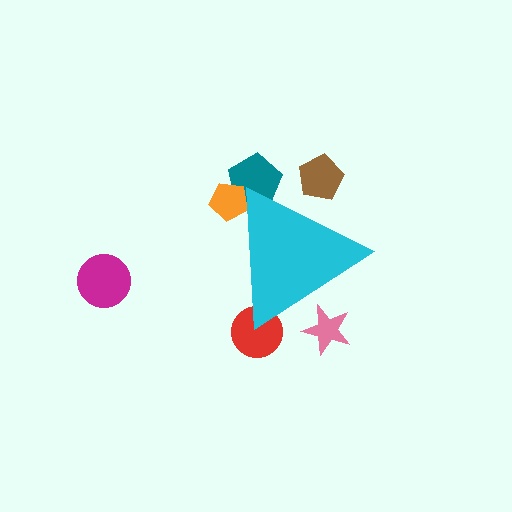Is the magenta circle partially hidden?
No, the magenta circle is fully visible.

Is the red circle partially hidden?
Yes, the red circle is partially hidden behind the cyan triangle.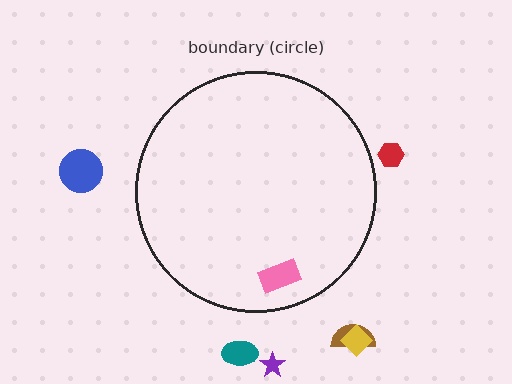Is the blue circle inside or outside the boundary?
Outside.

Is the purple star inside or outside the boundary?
Outside.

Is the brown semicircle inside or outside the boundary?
Outside.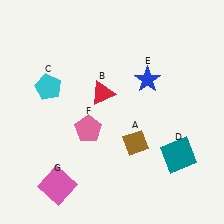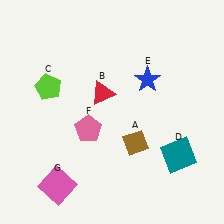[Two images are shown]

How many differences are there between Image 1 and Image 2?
There is 1 difference between the two images.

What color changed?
The pentagon (C) changed from cyan in Image 1 to lime in Image 2.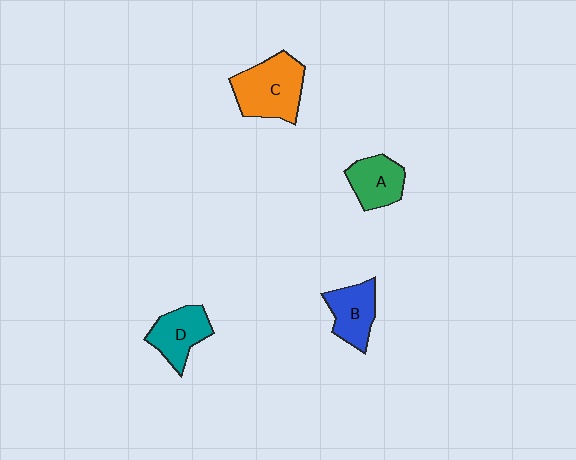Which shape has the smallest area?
Shape A (green).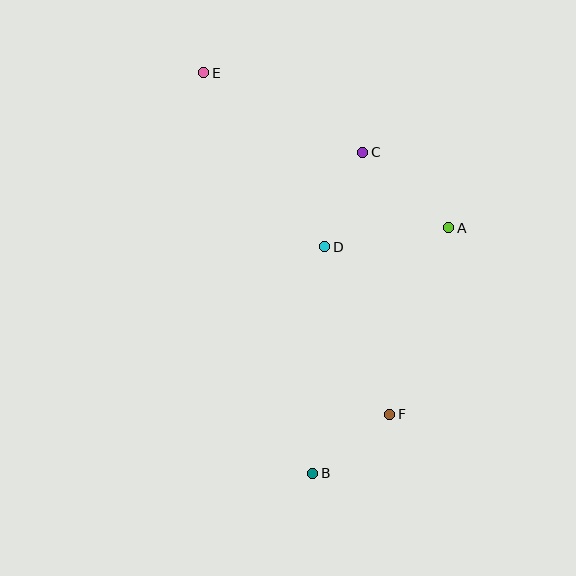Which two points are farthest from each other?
Points B and E are farthest from each other.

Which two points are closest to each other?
Points B and F are closest to each other.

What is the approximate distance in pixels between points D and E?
The distance between D and E is approximately 212 pixels.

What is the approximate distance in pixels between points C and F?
The distance between C and F is approximately 263 pixels.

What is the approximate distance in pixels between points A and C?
The distance between A and C is approximately 114 pixels.